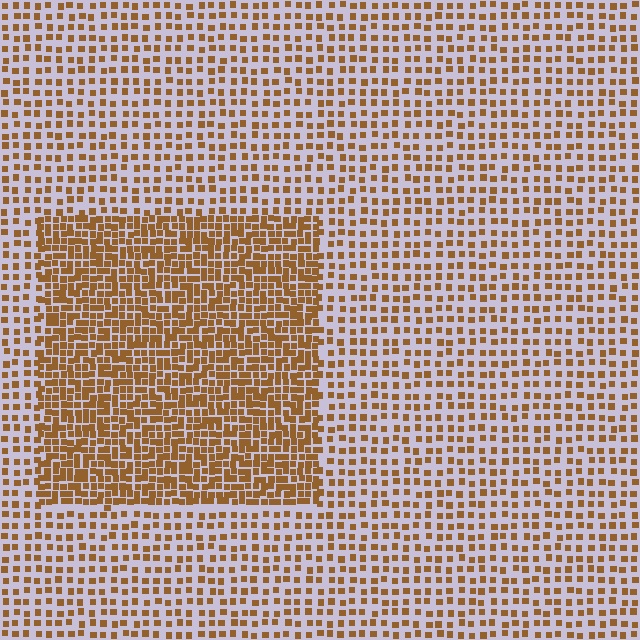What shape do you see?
I see a rectangle.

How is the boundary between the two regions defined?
The boundary is defined by a change in element density (approximately 2.1x ratio). All elements are the same color, size, and shape.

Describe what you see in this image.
The image contains small brown elements arranged at two different densities. A rectangle-shaped region is visible where the elements are more densely packed than the surrounding area.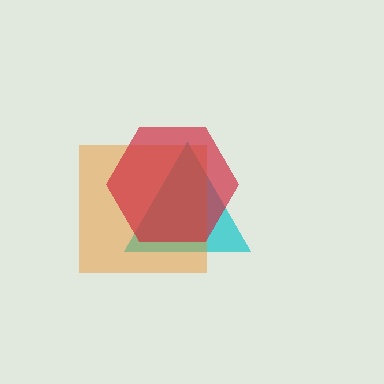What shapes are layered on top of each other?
The layered shapes are: a cyan triangle, an orange square, a red hexagon.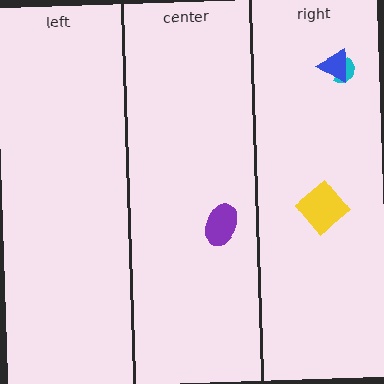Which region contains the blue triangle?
The right region.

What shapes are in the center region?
The purple ellipse.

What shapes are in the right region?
The yellow diamond, the cyan semicircle, the blue triangle.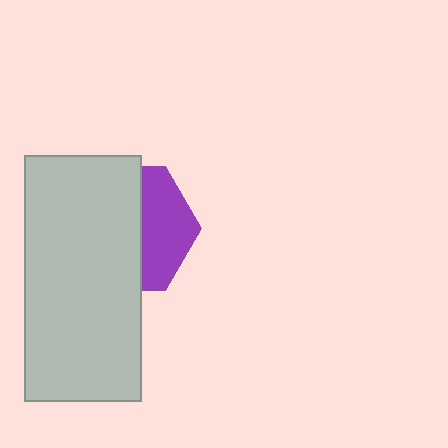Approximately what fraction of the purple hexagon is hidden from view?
Roughly 61% of the purple hexagon is hidden behind the light gray rectangle.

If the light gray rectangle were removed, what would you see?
You would see the complete purple hexagon.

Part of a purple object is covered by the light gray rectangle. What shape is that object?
It is a hexagon.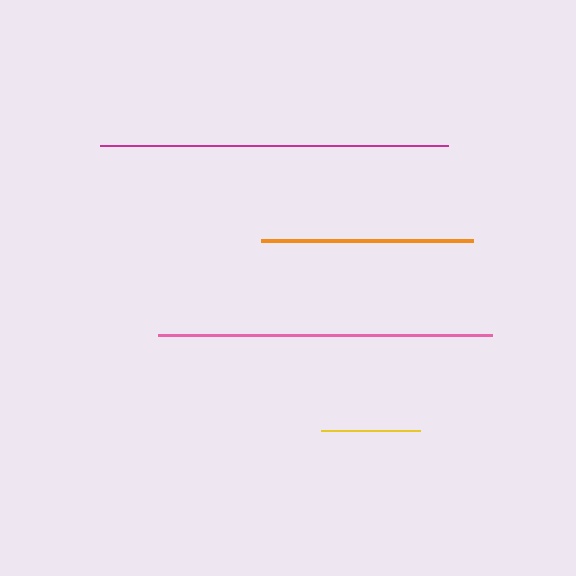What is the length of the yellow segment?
The yellow segment is approximately 99 pixels long.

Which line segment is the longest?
The magenta line is the longest at approximately 347 pixels.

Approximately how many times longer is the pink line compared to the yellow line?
The pink line is approximately 3.4 times the length of the yellow line.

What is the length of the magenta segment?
The magenta segment is approximately 347 pixels long.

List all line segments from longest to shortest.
From longest to shortest: magenta, pink, orange, yellow.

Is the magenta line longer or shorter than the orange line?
The magenta line is longer than the orange line.